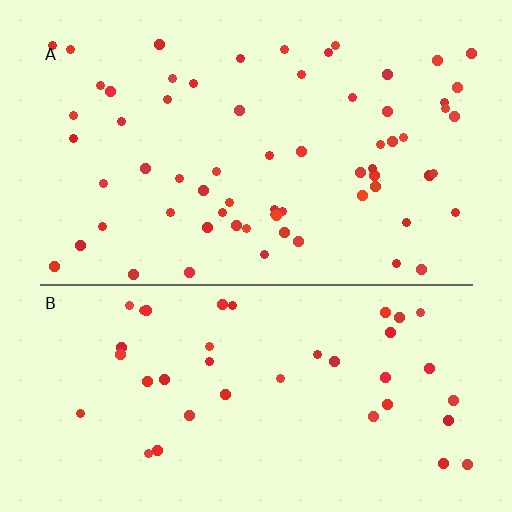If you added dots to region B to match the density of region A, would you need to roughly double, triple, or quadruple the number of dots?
Approximately double.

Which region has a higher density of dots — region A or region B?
A (the top).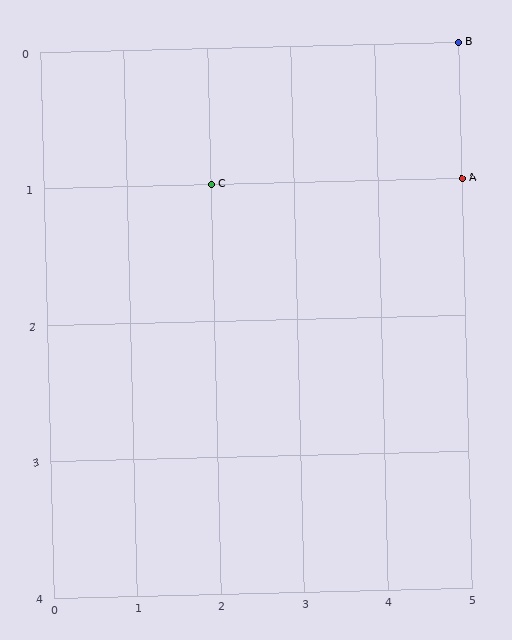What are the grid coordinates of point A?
Point A is at grid coordinates (5, 1).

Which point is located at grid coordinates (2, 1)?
Point C is at (2, 1).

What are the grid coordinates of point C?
Point C is at grid coordinates (2, 1).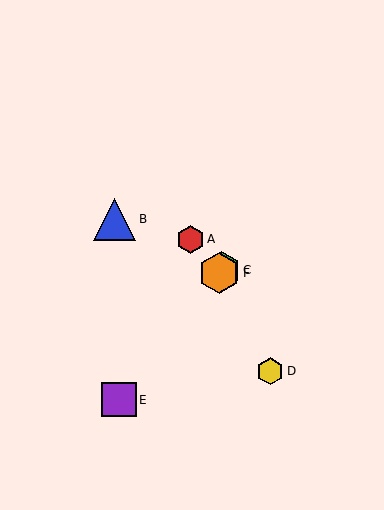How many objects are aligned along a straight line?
3 objects (C, E, F) are aligned along a straight line.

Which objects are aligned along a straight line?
Objects C, E, F are aligned along a straight line.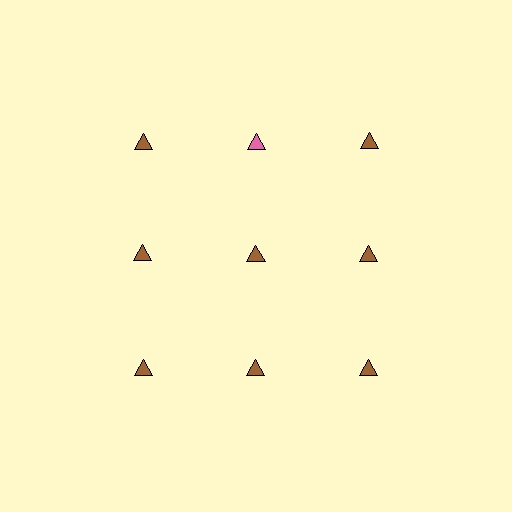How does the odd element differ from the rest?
It has a different color: pink instead of brown.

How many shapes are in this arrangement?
There are 9 shapes arranged in a grid pattern.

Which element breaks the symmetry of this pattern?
The pink triangle in the top row, second from left column breaks the symmetry. All other shapes are brown triangles.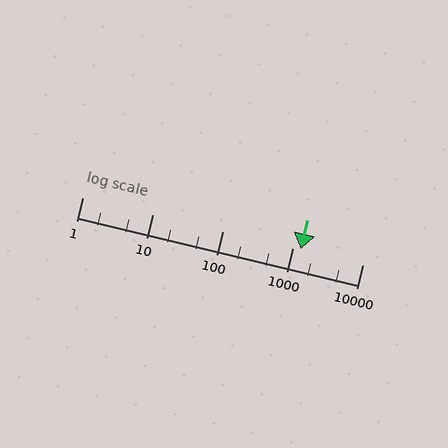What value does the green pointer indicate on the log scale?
The pointer indicates approximately 1300.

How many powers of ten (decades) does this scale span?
The scale spans 4 decades, from 1 to 10000.